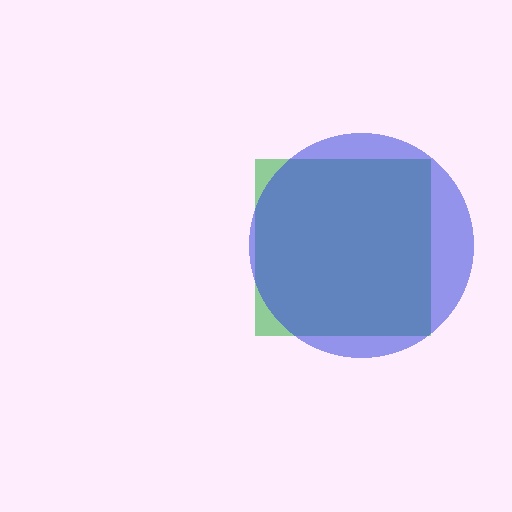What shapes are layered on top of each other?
The layered shapes are: a green square, a blue circle.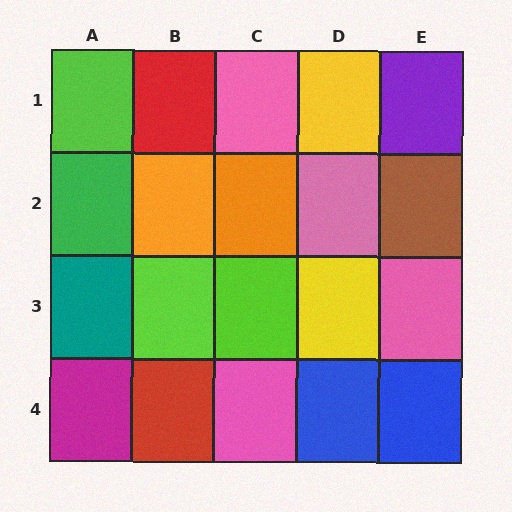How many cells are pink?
4 cells are pink.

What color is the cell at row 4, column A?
Magenta.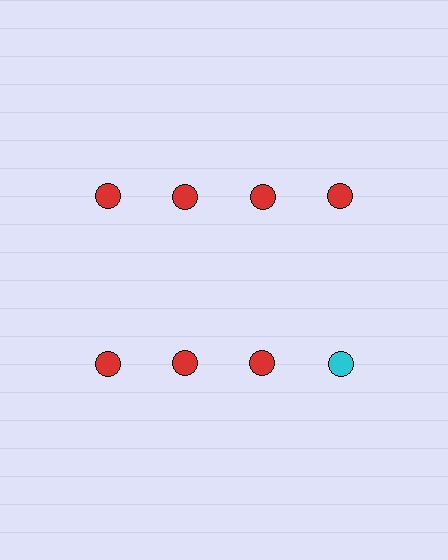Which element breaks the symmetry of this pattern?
The cyan circle in the second row, second from right column breaks the symmetry. All other shapes are red circles.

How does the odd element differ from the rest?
It has a different color: cyan instead of red.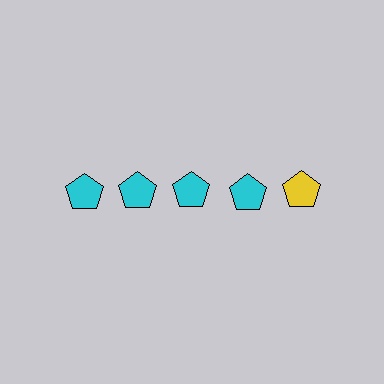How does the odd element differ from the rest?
It has a different color: yellow instead of cyan.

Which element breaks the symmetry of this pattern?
The yellow pentagon in the top row, rightmost column breaks the symmetry. All other shapes are cyan pentagons.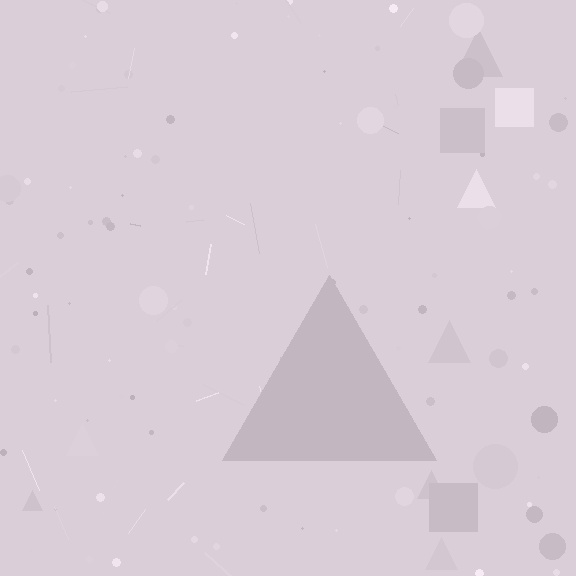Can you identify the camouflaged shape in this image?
The camouflaged shape is a triangle.